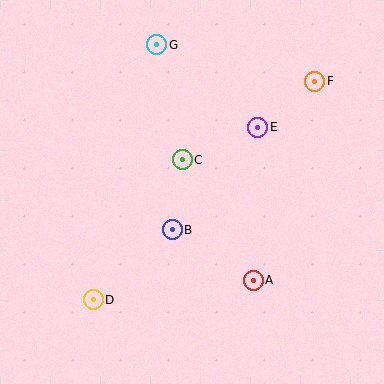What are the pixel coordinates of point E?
Point E is at (258, 127).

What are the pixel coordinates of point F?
Point F is at (315, 81).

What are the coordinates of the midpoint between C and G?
The midpoint between C and G is at (169, 102).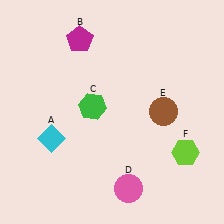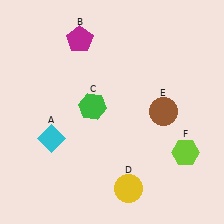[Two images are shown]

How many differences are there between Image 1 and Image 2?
There is 1 difference between the two images.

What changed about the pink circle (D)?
In Image 1, D is pink. In Image 2, it changed to yellow.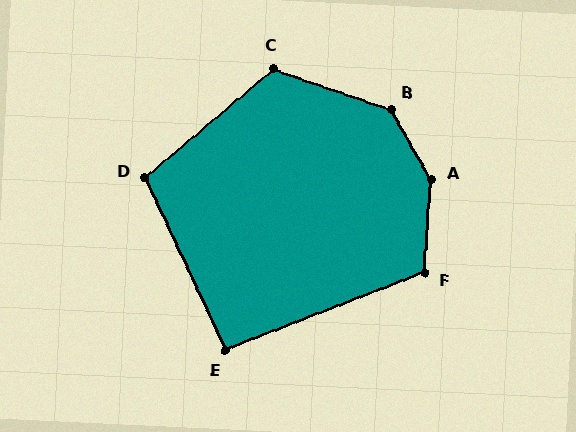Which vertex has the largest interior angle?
A, at approximately 146 degrees.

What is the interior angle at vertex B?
Approximately 139 degrees (obtuse).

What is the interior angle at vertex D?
Approximately 105 degrees (obtuse).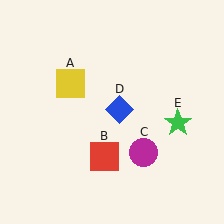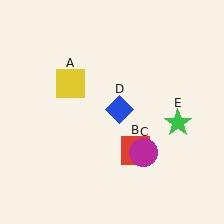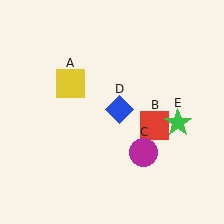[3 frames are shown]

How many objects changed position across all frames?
1 object changed position: red square (object B).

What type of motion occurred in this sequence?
The red square (object B) rotated counterclockwise around the center of the scene.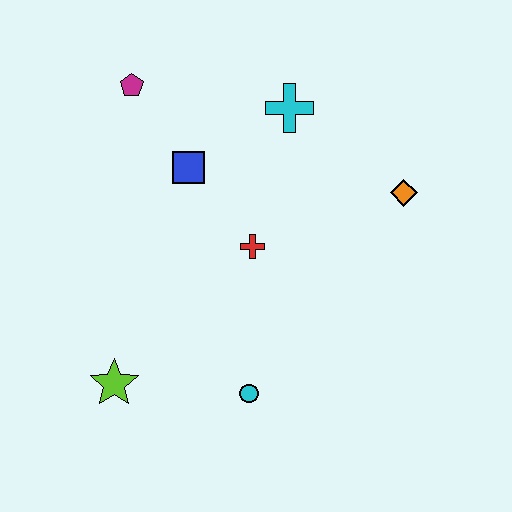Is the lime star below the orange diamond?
Yes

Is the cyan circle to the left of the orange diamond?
Yes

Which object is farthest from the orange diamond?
The lime star is farthest from the orange diamond.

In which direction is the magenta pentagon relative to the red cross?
The magenta pentagon is above the red cross.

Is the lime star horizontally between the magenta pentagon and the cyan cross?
No